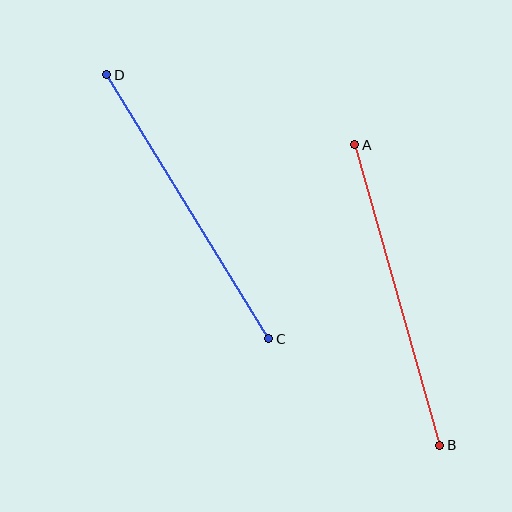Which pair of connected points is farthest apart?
Points A and B are farthest apart.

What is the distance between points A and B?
The distance is approximately 312 pixels.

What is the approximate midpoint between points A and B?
The midpoint is at approximately (397, 295) pixels.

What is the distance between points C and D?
The distance is approximately 310 pixels.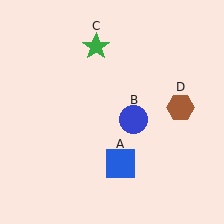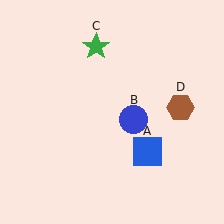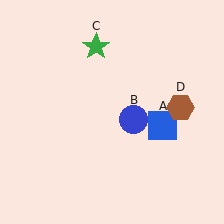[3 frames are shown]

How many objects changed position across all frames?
1 object changed position: blue square (object A).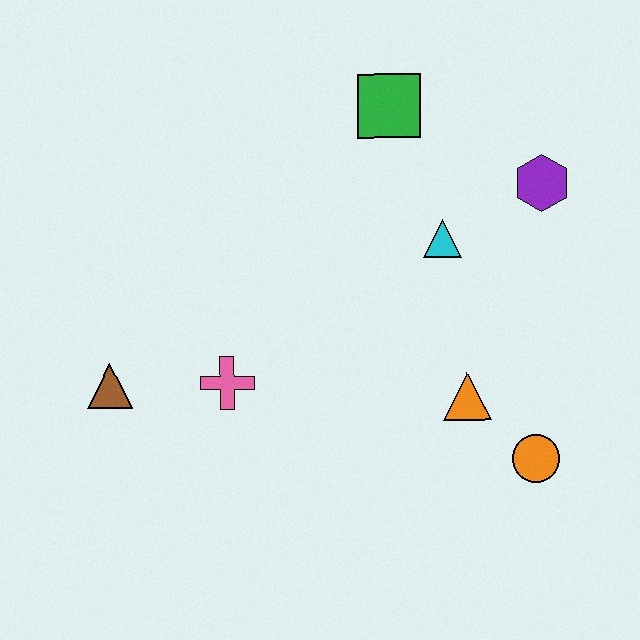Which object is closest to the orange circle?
The orange triangle is closest to the orange circle.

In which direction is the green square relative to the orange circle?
The green square is above the orange circle.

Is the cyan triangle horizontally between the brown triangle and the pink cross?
No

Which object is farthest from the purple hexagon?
The brown triangle is farthest from the purple hexagon.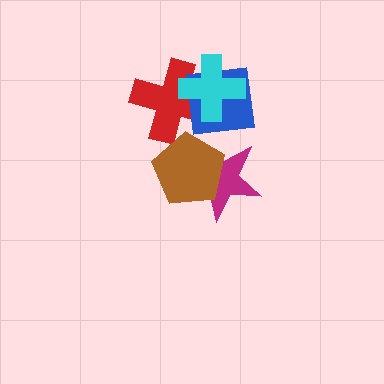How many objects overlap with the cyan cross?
2 objects overlap with the cyan cross.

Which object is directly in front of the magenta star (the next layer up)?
The blue square is directly in front of the magenta star.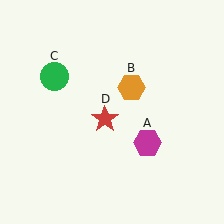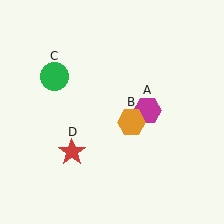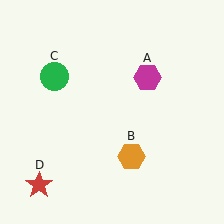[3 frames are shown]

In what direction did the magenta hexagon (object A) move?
The magenta hexagon (object A) moved up.